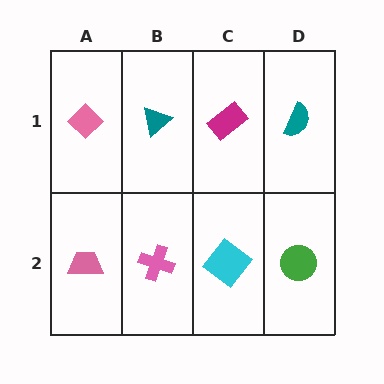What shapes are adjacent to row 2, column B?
A teal triangle (row 1, column B), a pink trapezoid (row 2, column A), a cyan diamond (row 2, column C).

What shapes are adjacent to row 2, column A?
A pink diamond (row 1, column A), a pink cross (row 2, column B).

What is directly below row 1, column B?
A pink cross.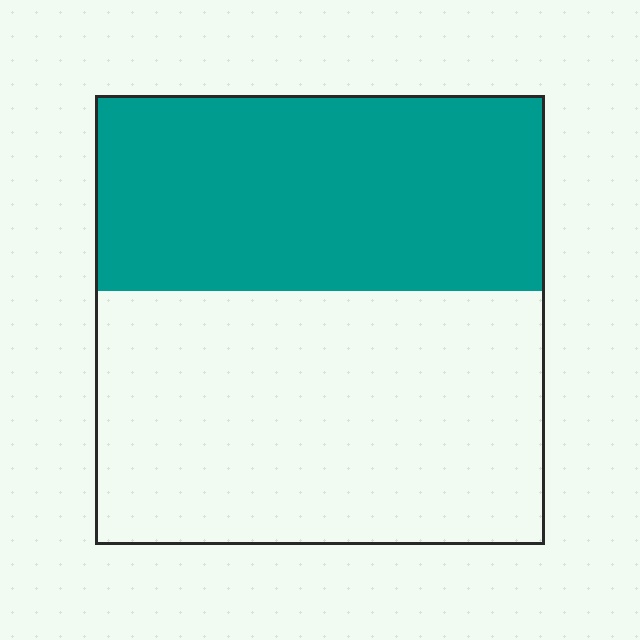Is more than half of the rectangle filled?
No.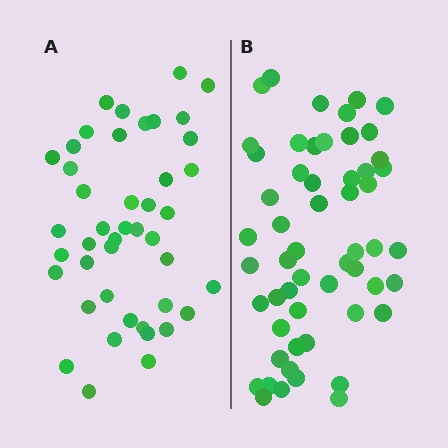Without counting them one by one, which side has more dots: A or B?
Region B (the right region) has more dots.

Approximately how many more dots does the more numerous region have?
Region B has roughly 12 or so more dots than region A.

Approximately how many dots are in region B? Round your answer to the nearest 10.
About 60 dots. (The exact count is 55, which rounds to 60.)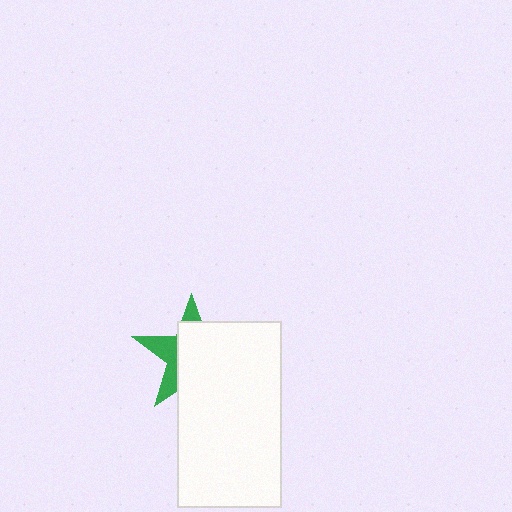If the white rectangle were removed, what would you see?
You would see the complete green star.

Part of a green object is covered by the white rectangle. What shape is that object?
It is a star.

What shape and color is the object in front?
The object in front is a white rectangle.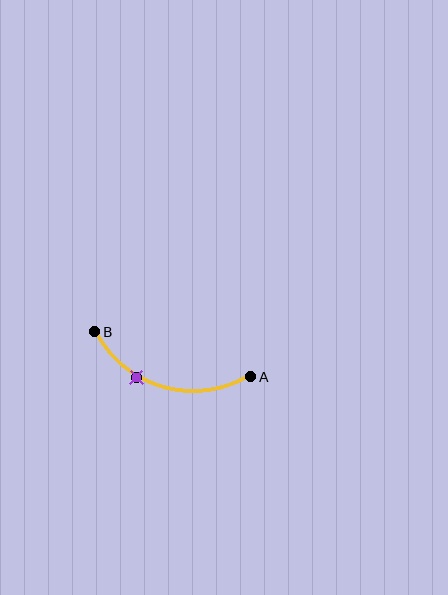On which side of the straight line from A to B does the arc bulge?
The arc bulges below the straight line connecting A and B.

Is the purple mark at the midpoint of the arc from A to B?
No. The purple mark lies on the arc but is closer to endpoint B. The arc midpoint would be at the point on the curve equidistant along the arc from both A and B.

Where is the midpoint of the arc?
The arc midpoint is the point on the curve farthest from the straight line joining A and B. It sits below that line.